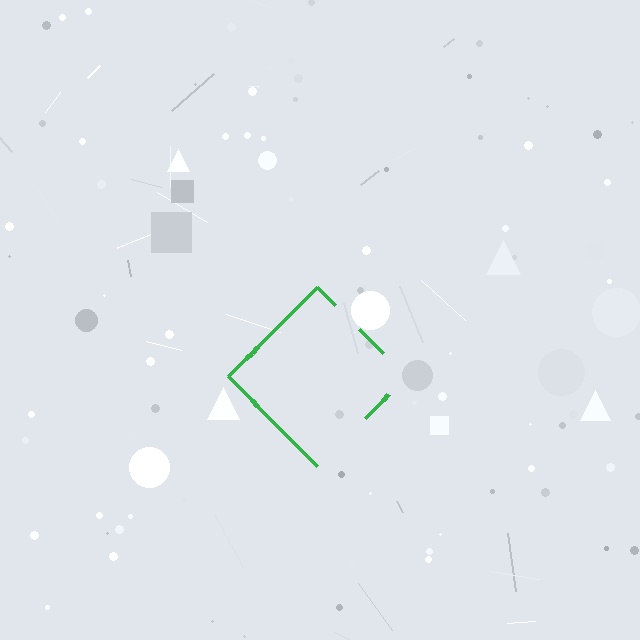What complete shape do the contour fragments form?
The contour fragments form a diamond.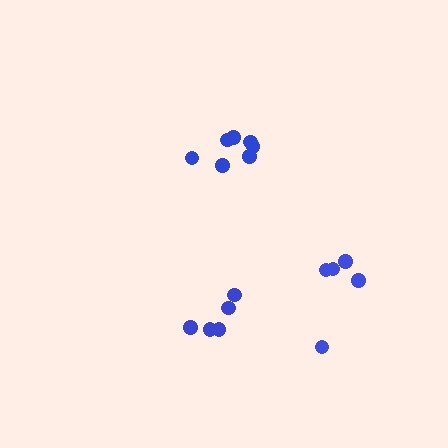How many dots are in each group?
Group 1: 5 dots, Group 2: 5 dots, Group 3: 7 dots (17 total).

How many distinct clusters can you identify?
There are 3 distinct clusters.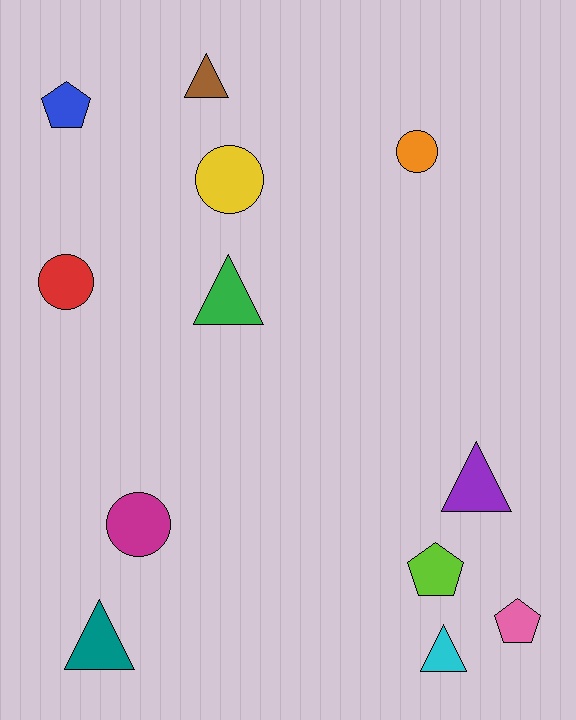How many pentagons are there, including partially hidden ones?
There are 3 pentagons.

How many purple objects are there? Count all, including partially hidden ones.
There is 1 purple object.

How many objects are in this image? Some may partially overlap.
There are 12 objects.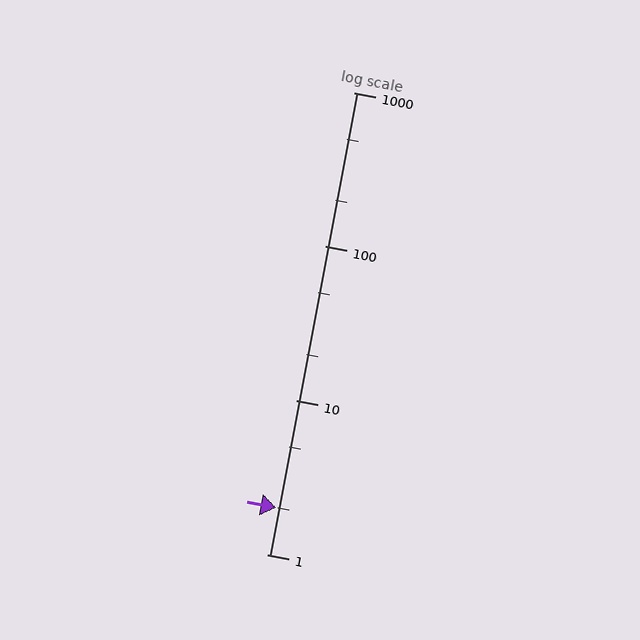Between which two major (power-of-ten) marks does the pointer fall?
The pointer is between 1 and 10.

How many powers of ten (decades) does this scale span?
The scale spans 3 decades, from 1 to 1000.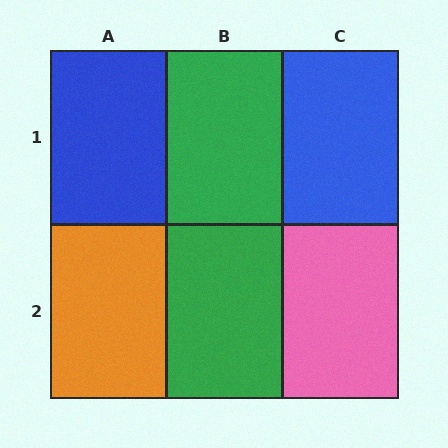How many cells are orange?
1 cell is orange.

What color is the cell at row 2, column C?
Pink.